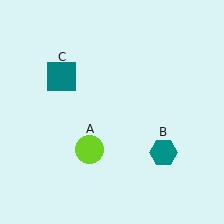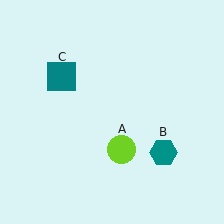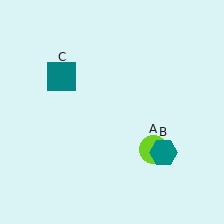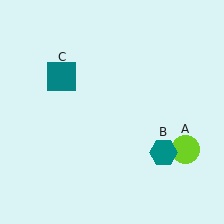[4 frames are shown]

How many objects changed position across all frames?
1 object changed position: lime circle (object A).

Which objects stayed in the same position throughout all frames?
Teal hexagon (object B) and teal square (object C) remained stationary.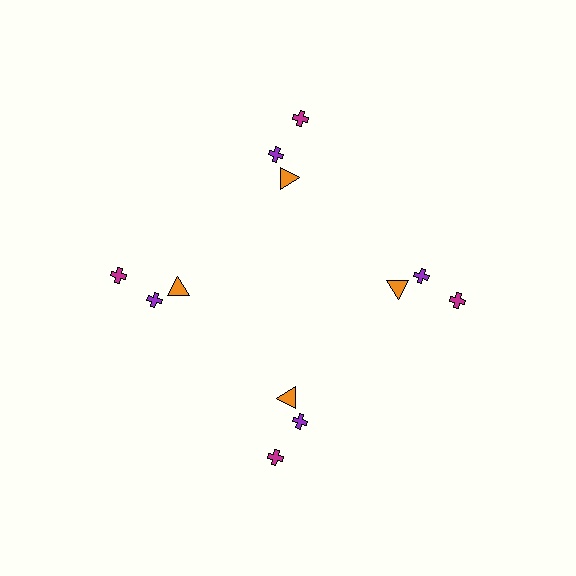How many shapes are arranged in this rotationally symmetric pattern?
There are 12 shapes, arranged in 4 groups of 3.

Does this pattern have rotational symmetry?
Yes, this pattern has 4-fold rotational symmetry. It looks the same after rotating 90 degrees around the center.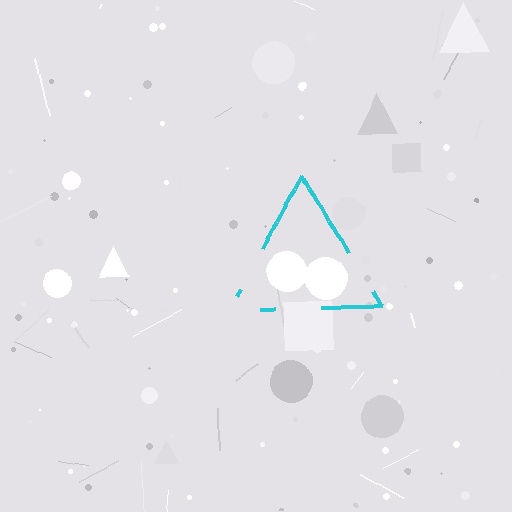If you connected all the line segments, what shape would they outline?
They would outline a triangle.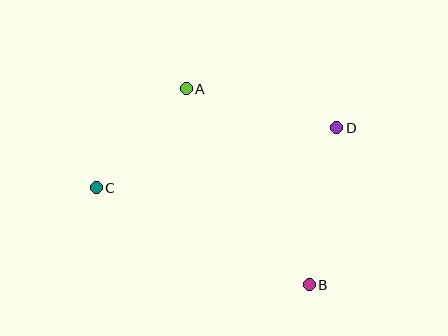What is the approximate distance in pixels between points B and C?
The distance between B and C is approximately 234 pixels.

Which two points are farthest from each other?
Points C and D are farthest from each other.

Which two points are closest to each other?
Points A and C are closest to each other.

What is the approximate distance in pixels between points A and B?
The distance between A and B is approximately 231 pixels.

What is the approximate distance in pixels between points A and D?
The distance between A and D is approximately 155 pixels.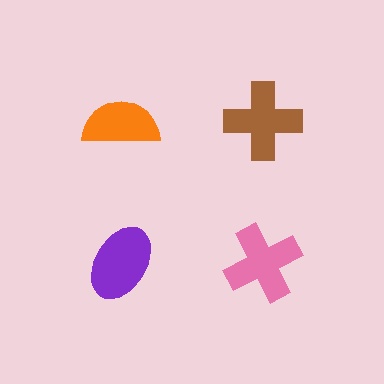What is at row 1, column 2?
A brown cross.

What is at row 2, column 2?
A pink cross.